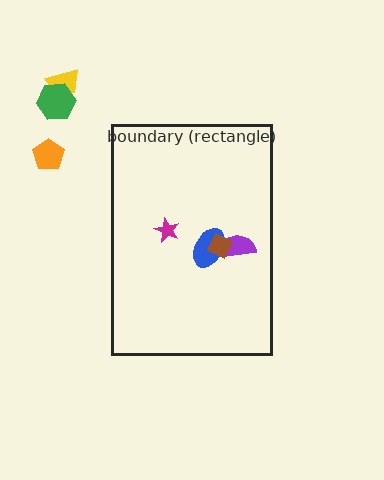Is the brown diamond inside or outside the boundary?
Inside.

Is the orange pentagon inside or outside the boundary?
Outside.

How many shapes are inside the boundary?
4 inside, 3 outside.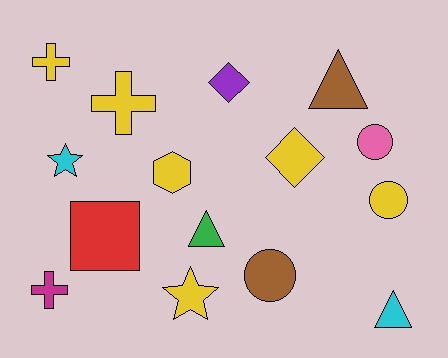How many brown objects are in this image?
There are 2 brown objects.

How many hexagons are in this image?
There is 1 hexagon.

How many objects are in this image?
There are 15 objects.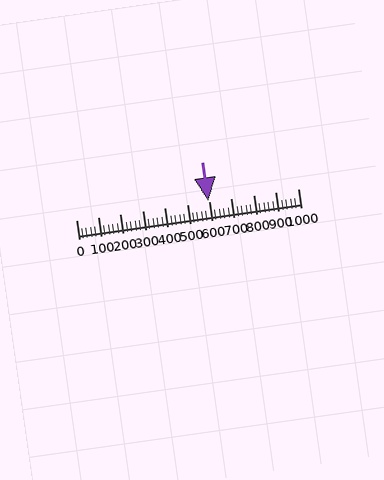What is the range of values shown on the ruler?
The ruler shows values from 0 to 1000.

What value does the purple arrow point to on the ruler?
The purple arrow points to approximately 598.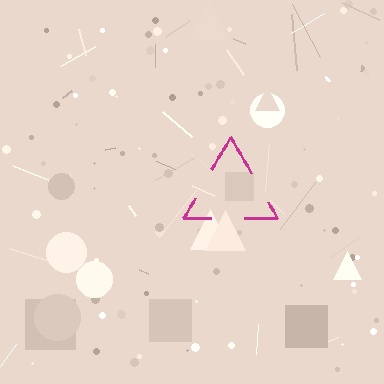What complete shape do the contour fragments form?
The contour fragments form a triangle.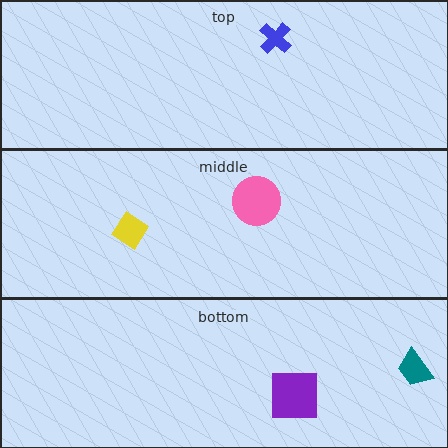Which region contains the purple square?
The bottom region.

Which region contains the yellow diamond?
The middle region.